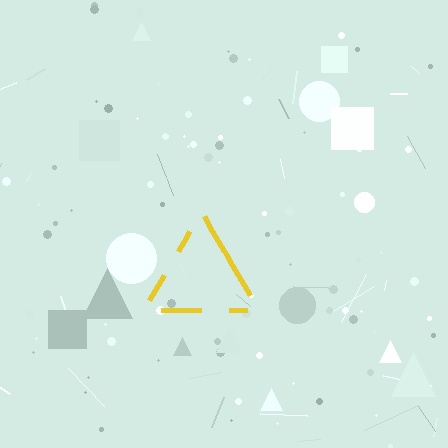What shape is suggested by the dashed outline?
The dashed outline suggests a triangle.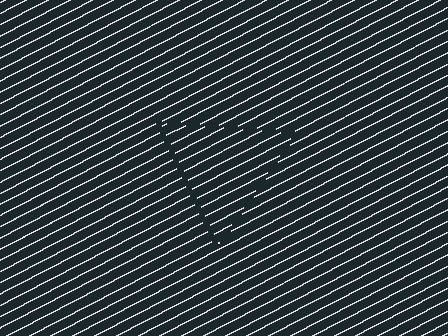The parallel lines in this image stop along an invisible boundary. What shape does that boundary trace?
An illusory triangle. The interior of the shape contains the same grating, shifted by half a period — the contour is defined by the phase discontinuity where line-ends from the inner and outer gratings abut.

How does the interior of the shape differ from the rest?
The interior of the shape contains the same grating, shifted by half a period — the contour is defined by the phase discontinuity where line-ends from the inner and outer gratings abut.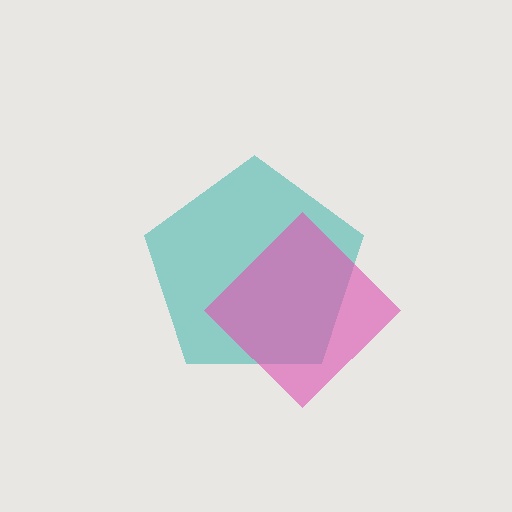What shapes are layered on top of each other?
The layered shapes are: a teal pentagon, a pink diamond.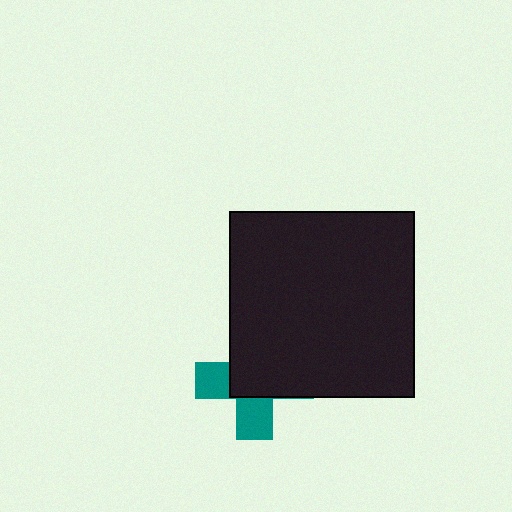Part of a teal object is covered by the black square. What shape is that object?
It is a cross.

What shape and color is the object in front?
The object in front is a black square.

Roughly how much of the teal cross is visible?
A small part of it is visible (roughly 40%).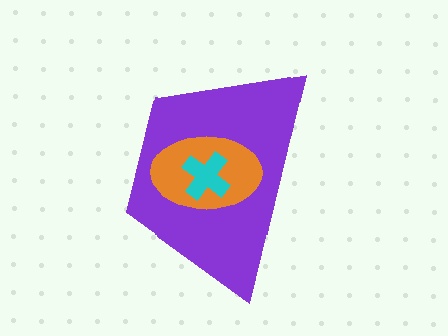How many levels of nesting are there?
3.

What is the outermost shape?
The purple trapezoid.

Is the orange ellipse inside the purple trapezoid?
Yes.